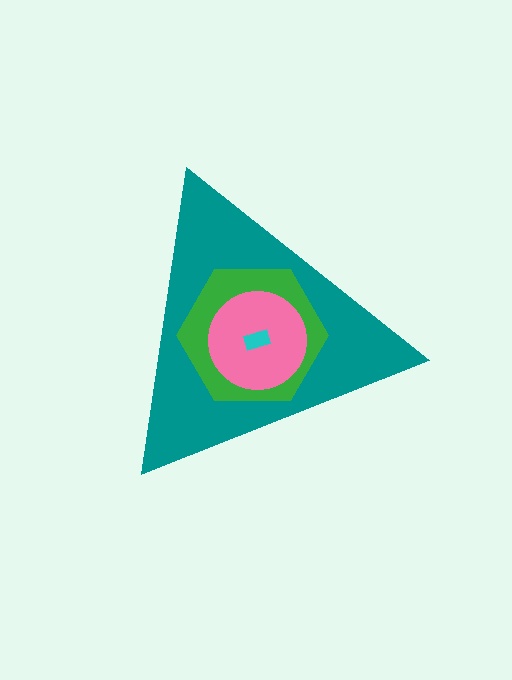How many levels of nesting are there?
4.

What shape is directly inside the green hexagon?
The pink circle.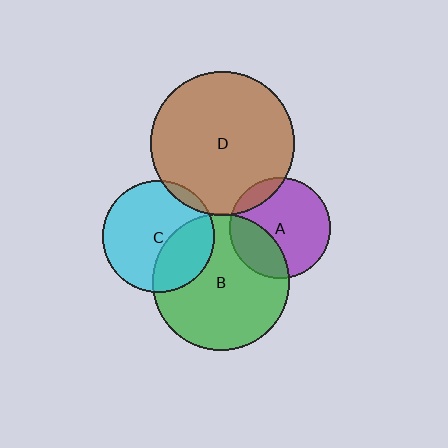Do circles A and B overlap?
Yes.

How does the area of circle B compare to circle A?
Approximately 1.8 times.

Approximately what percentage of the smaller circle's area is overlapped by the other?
Approximately 30%.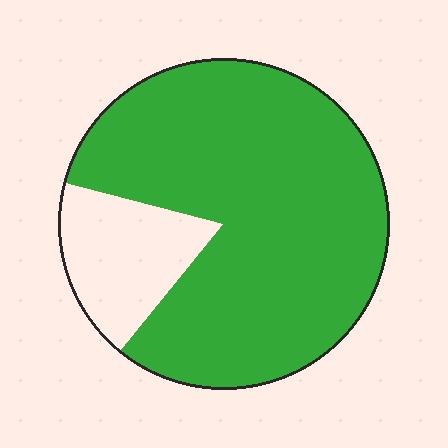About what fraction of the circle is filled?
About five sixths (5/6).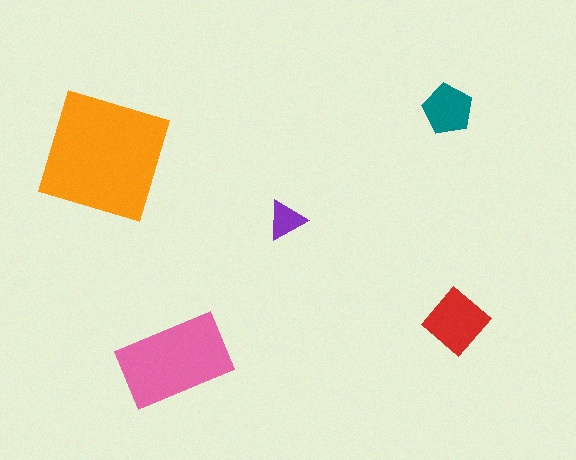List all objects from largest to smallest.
The orange square, the pink rectangle, the red diamond, the teal pentagon, the purple triangle.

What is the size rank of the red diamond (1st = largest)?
3rd.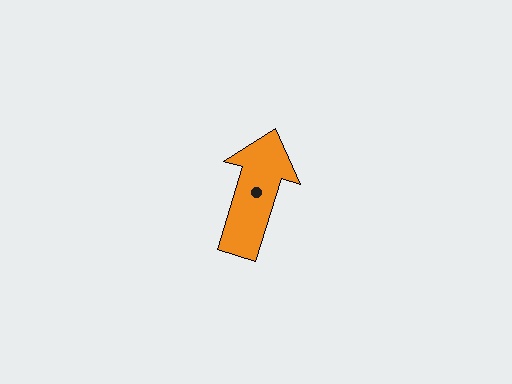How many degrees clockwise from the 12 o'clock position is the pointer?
Approximately 17 degrees.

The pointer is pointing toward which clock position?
Roughly 1 o'clock.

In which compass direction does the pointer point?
North.